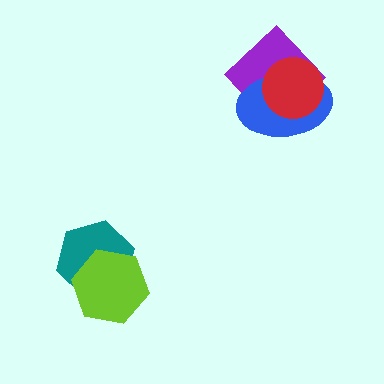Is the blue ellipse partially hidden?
Yes, it is partially covered by another shape.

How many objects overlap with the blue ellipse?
2 objects overlap with the blue ellipse.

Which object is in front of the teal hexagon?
The lime hexagon is in front of the teal hexagon.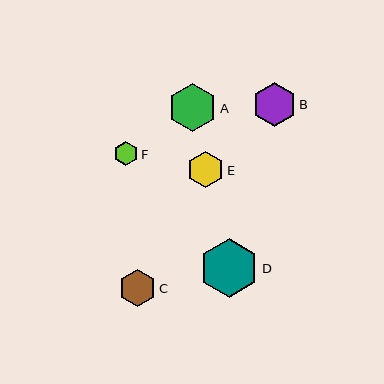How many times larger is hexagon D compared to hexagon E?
Hexagon D is approximately 1.6 times the size of hexagon E.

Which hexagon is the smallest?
Hexagon F is the smallest with a size of approximately 24 pixels.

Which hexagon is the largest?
Hexagon D is the largest with a size of approximately 59 pixels.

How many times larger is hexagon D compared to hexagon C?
Hexagon D is approximately 1.6 times the size of hexagon C.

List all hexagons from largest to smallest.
From largest to smallest: D, A, B, C, E, F.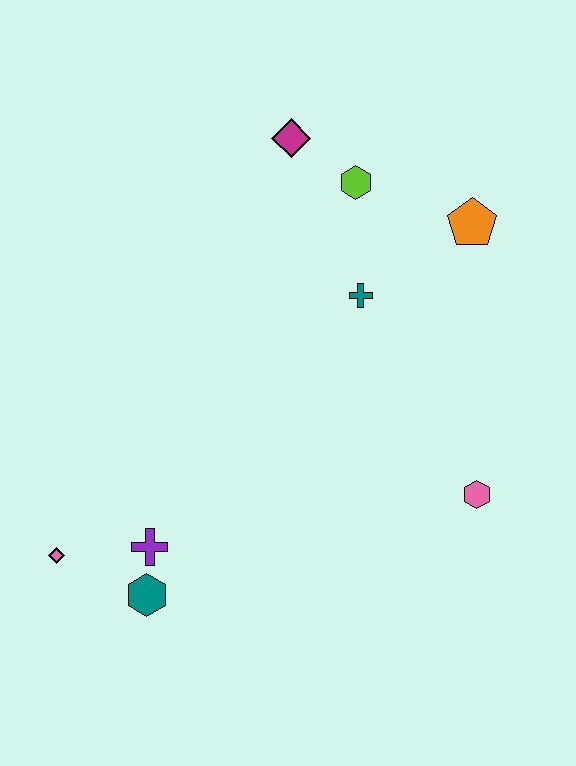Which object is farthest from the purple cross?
The orange pentagon is farthest from the purple cross.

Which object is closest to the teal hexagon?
The purple cross is closest to the teal hexagon.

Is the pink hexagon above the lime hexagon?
No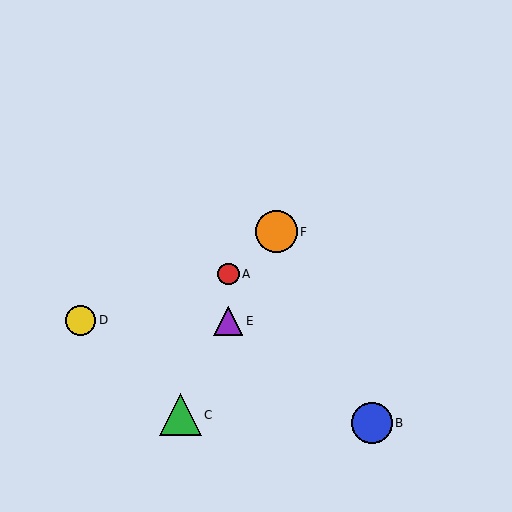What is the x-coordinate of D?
Object D is at x≈81.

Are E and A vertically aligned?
Yes, both are at x≈228.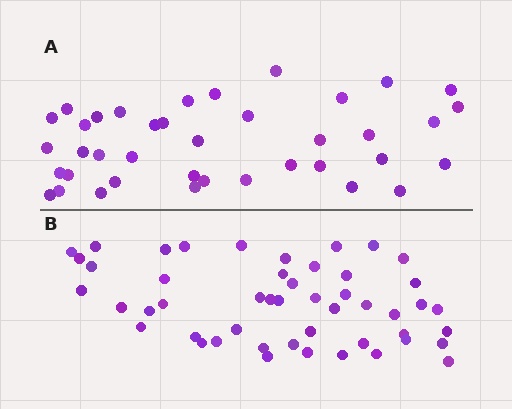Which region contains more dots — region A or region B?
Region B (the bottom region) has more dots.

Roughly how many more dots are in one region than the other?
Region B has roughly 10 or so more dots than region A.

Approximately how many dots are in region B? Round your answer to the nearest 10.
About 50 dots. (The exact count is 49, which rounds to 50.)